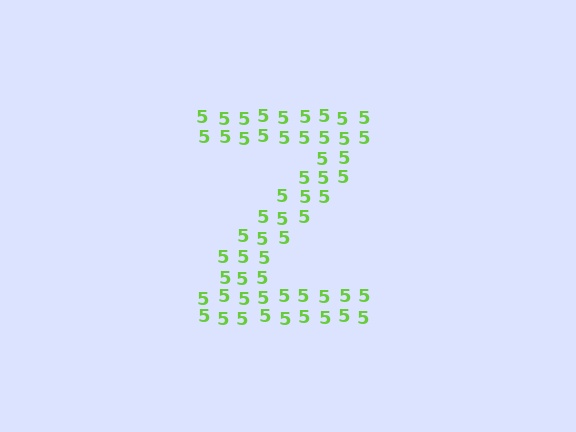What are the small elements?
The small elements are digit 5's.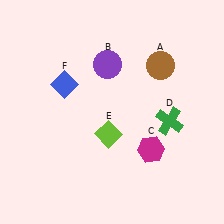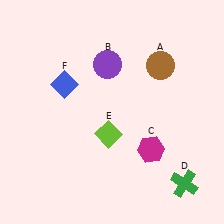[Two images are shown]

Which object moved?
The green cross (D) moved down.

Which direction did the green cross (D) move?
The green cross (D) moved down.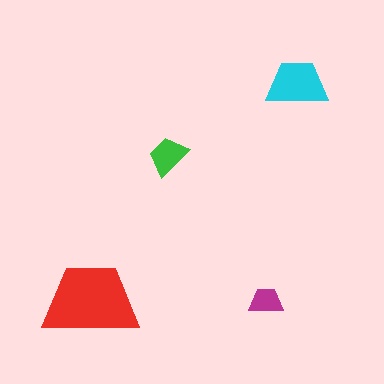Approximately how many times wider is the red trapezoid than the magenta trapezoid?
About 3 times wider.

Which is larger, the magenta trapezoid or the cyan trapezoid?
The cyan one.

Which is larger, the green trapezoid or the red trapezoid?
The red one.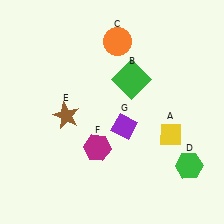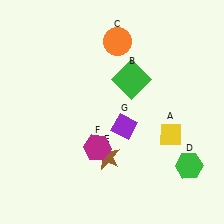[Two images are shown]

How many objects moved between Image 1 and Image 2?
1 object moved between the two images.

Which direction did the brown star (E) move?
The brown star (E) moved down.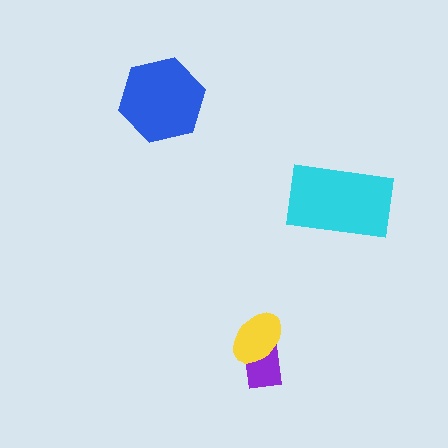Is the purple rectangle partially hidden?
Yes, it is partially covered by another shape.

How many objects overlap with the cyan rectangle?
0 objects overlap with the cyan rectangle.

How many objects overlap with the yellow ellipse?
1 object overlaps with the yellow ellipse.